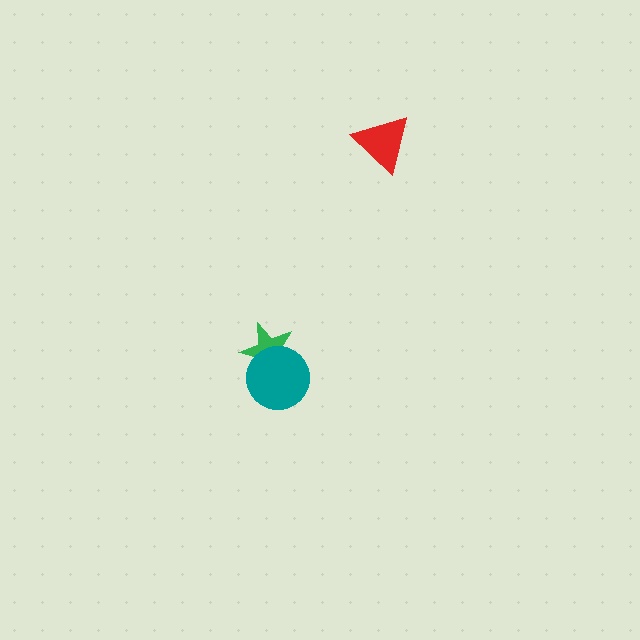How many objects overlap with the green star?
1 object overlaps with the green star.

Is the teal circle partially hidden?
No, no other shape covers it.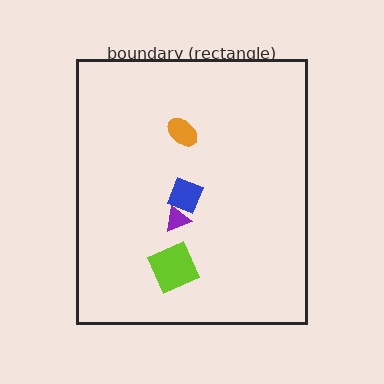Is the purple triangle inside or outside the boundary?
Inside.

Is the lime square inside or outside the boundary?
Inside.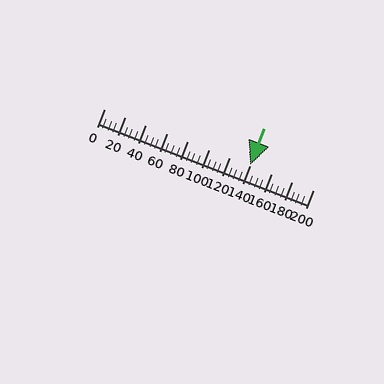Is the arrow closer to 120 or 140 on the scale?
The arrow is closer to 140.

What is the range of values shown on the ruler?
The ruler shows values from 0 to 200.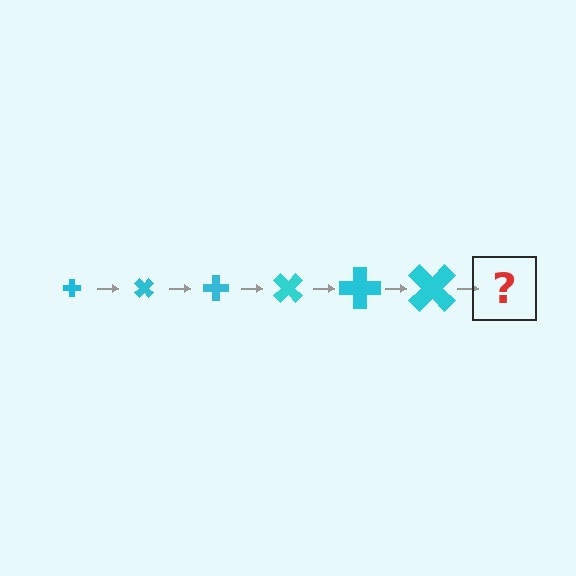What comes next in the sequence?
The next element should be a cross, larger than the previous one and rotated 270 degrees from the start.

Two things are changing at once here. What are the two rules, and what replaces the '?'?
The two rules are that the cross grows larger each step and it rotates 45 degrees each step. The '?' should be a cross, larger than the previous one and rotated 270 degrees from the start.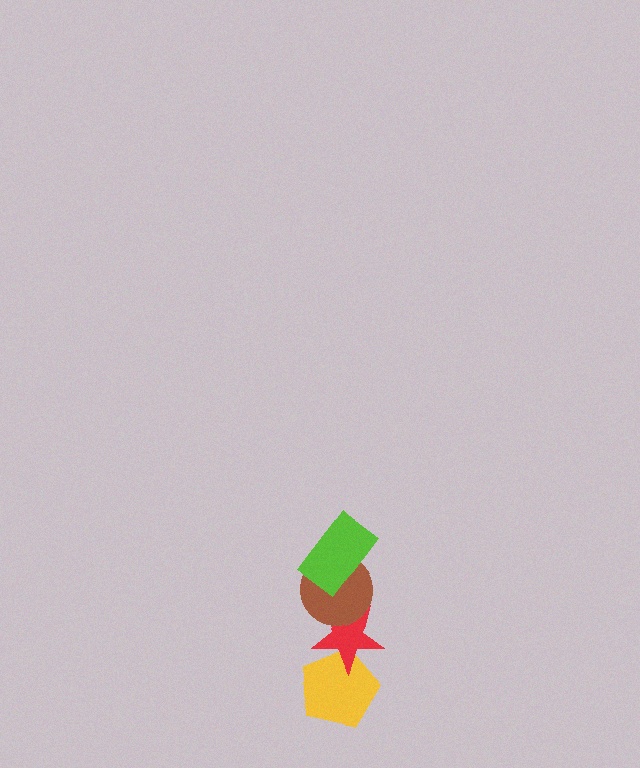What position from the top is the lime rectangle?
The lime rectangle is 1st from the top.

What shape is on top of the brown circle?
The lime rectangle is on top of the brown circle.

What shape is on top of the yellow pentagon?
The red star is on top of the yellow pentagon.